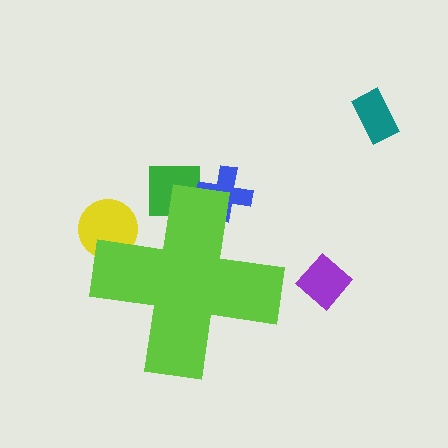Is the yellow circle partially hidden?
Yes, the yellow circle is partially hidden behind the lime cross.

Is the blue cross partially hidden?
Yes, the blue cross is partially hidden behind the lime cross.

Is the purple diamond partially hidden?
No, the purple diamond is fully visible.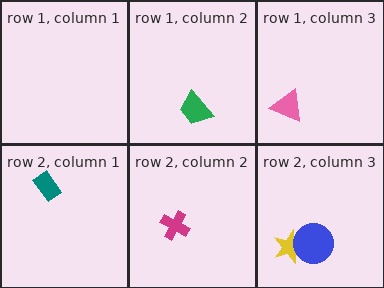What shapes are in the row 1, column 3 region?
The pink triangle.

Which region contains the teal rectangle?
The row 2, column 1 region.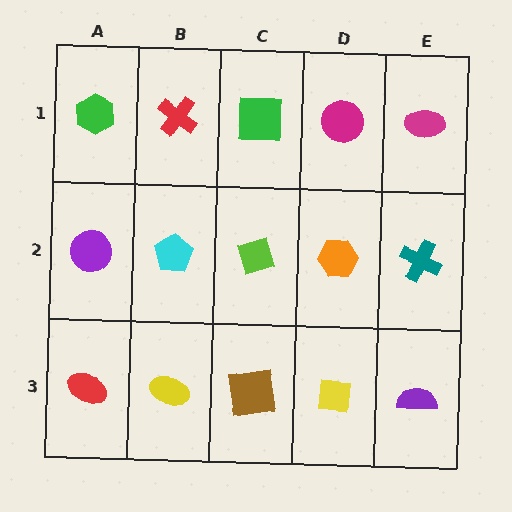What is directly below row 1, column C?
A lime diamond.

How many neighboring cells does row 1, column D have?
3.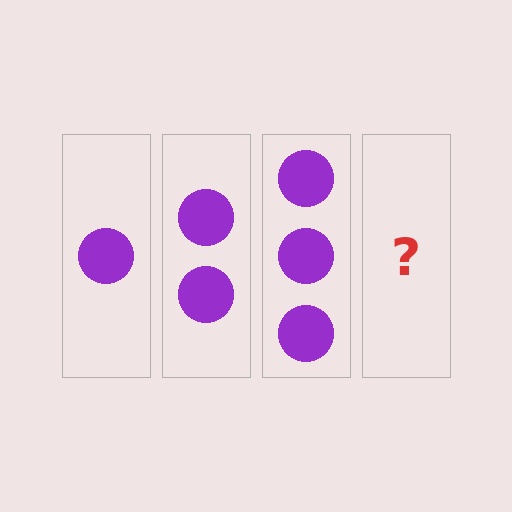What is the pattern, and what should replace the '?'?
The pattern is that each step adds one more circle. The '?' should be 4 circles.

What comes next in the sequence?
The next element should be 4 circles.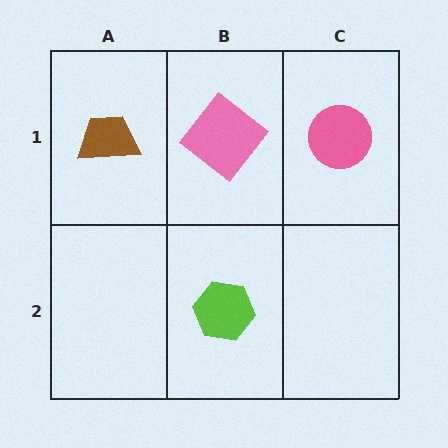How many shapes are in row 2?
1 shape.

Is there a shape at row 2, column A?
No, that cell is empty.